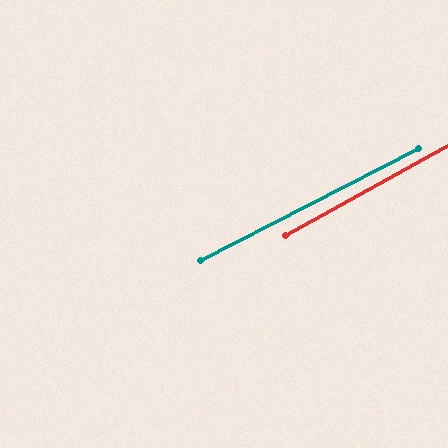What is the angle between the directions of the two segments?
Approximately 2 degrees.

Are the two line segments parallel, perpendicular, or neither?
Parallel — their directions differ by only 1.6°.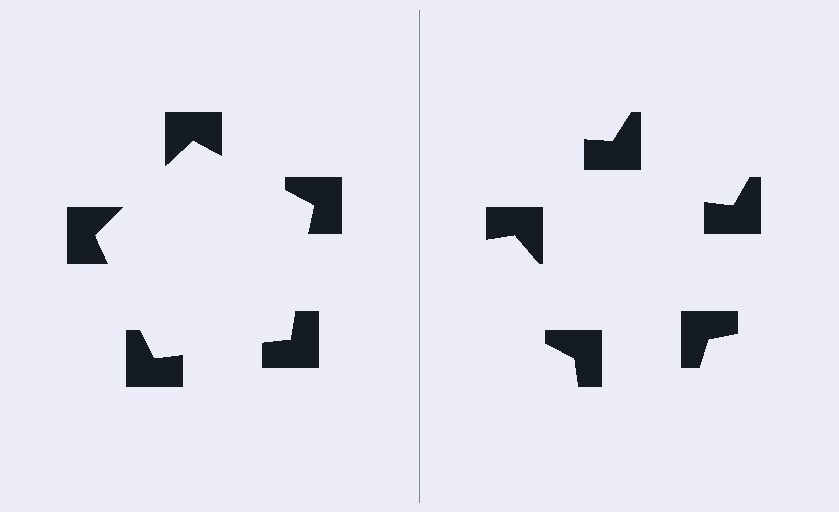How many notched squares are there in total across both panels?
10 — 5 on each side.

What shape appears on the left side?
An illusory pentagon.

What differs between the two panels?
The notched squares are positioned identically on both sides; only the wedge orientations differ. On the left they align to a pentagon; on the right they are misaligned.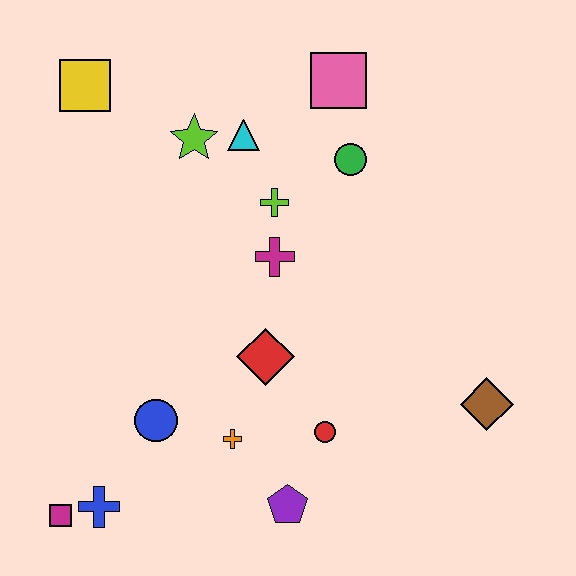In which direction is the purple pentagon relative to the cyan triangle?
The purple pentagon is below the cyan triangle.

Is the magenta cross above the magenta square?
Yes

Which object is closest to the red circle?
The purple pentagon is closest to the red circle.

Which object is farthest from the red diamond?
The yellow square is farthest from the red diamond.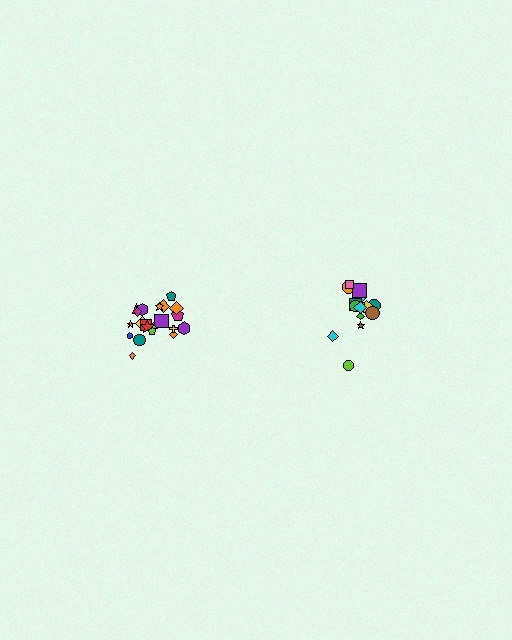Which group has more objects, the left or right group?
The left group.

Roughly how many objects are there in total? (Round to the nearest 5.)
Roughly 35 objects in total.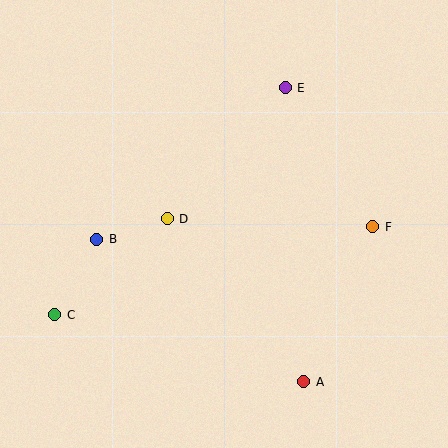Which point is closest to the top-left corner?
Point B is closest to the top-left corner.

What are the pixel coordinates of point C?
Point C is at (55, 315).